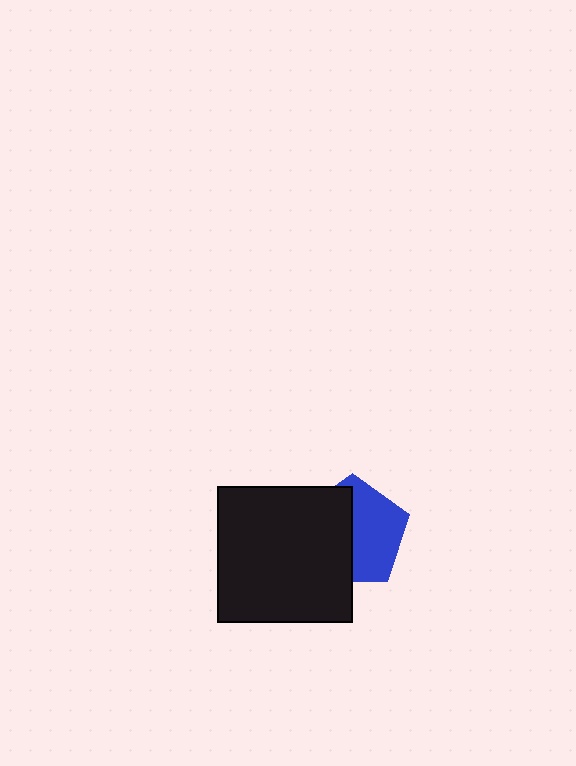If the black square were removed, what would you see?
You would see the complete blue pentagon.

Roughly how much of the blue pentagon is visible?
About half of it is visible (roughly 50%).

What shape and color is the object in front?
The object in front is a black square.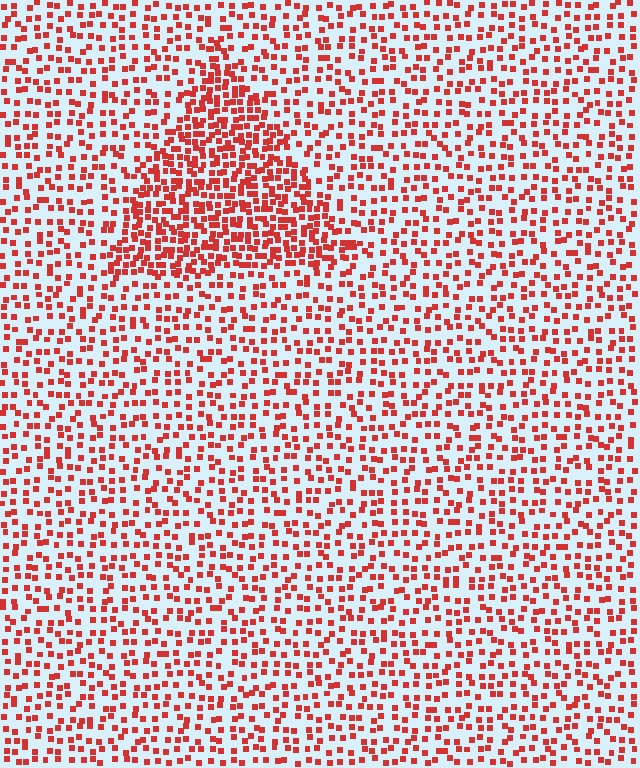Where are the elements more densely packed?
The elements are more densely packed inside the triangle boundary.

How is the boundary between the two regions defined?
The boundary is defined by a change in element density (approximately 2.0x ratio). All elements are the same color, size, and shape.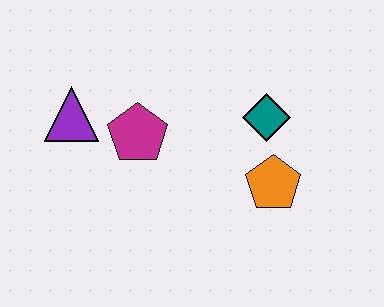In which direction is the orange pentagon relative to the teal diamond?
The orange pentagon is below the teal diamond.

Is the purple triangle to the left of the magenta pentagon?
Yes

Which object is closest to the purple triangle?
The magenta pentagon is closest to the purple triangle.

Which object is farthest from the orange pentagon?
The purple triangle is farthest from the orange pentagon.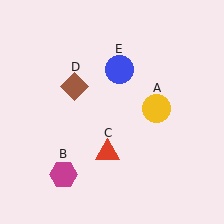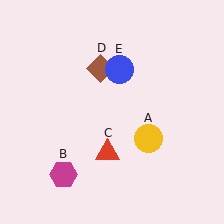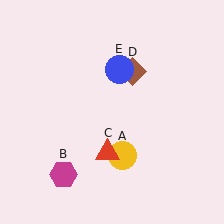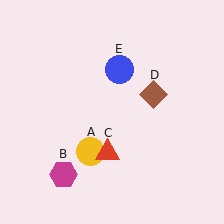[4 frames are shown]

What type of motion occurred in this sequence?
The yellow circle (object A), brown diamond (object D) rotated clockwise around the center of the scene.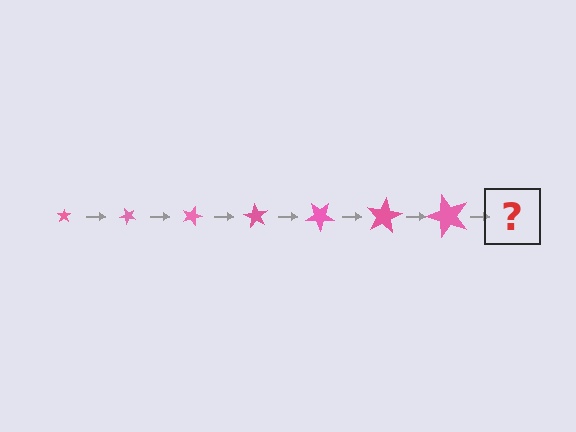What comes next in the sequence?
The next element should be a star, larger than the previous one and rotated 315 degrees from the start.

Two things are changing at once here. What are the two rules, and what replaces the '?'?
The two rules are that the star grows larger each step and it rotates 45 degrees each step. The '?' should be a star, larger than the previous one and rotated 315 degrees from the start.